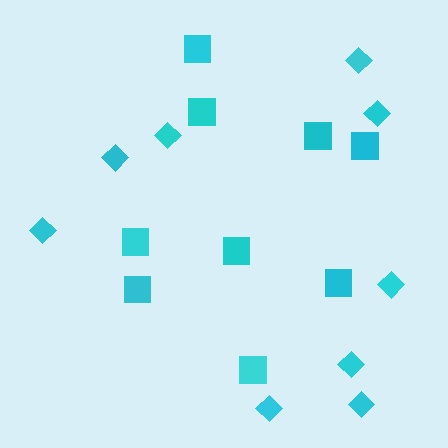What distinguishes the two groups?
There are 2 groups: one group of squares (9) and one group of diamonds (9).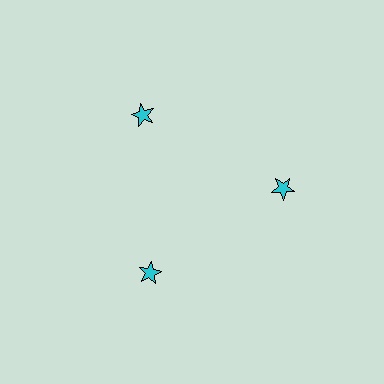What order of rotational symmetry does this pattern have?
This pattern has 3-fold rotational symmetry.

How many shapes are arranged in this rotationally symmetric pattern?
There are 3 shapes, arranged in 3 groups of 1.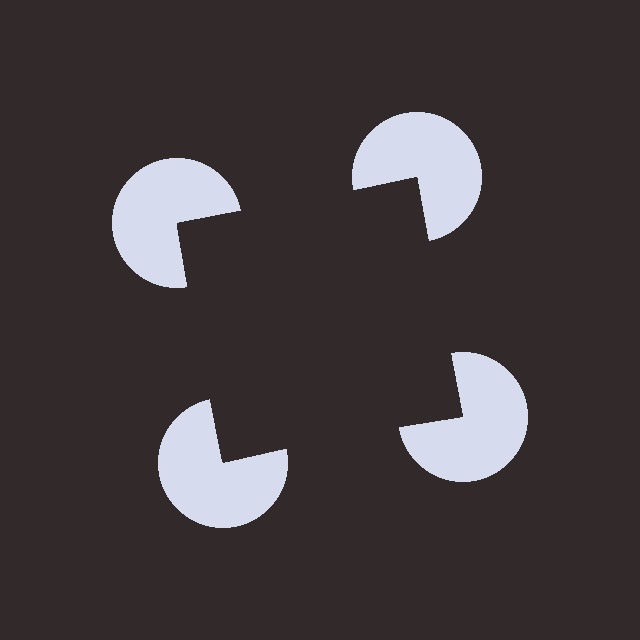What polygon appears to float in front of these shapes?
An illusory square — its edges are inferred from the aligned wedge cuts in the pac-man discs, not physically drawn.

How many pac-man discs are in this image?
There are 4 — one at each vertex of the illusory square.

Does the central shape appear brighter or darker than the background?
It typically appears slightly darker than the background, even though no actual brightness change is drawn.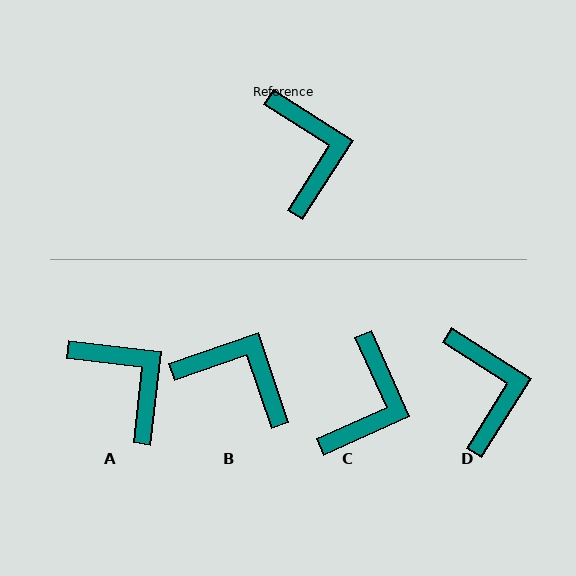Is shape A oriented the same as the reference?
No, it is off by about 26 degrees.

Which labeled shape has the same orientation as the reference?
D.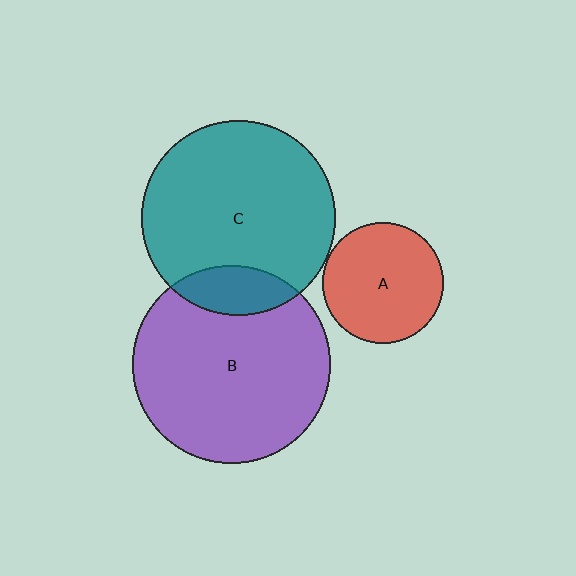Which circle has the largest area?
Circle B (purple).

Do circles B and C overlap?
Yes.